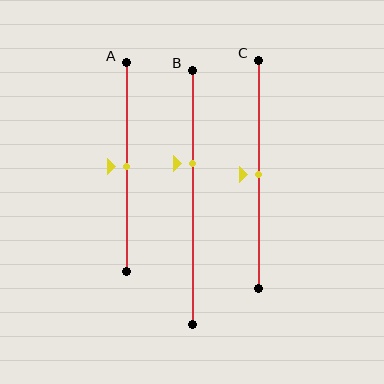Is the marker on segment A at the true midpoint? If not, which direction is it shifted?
Yes, the marker on segment A is at the true midpoint.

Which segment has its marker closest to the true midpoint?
Segment A has its marker closest to the true midpoint.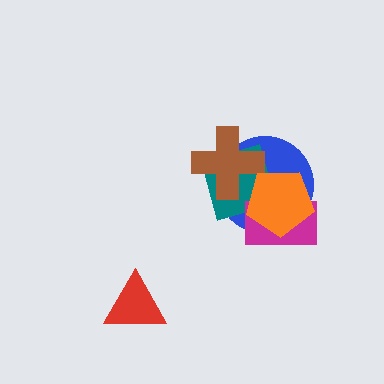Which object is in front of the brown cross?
The orange pentagon is in front of the brown cross.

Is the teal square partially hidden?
Yes, it is partially covered by another shape.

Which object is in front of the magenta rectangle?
The orange pentagon is in front of the magenta rectangle.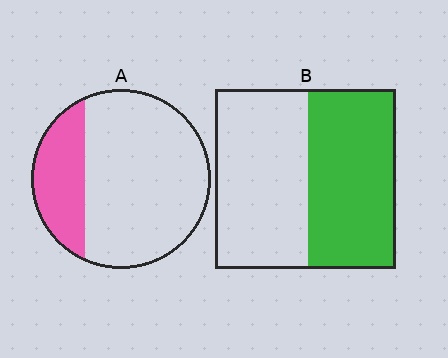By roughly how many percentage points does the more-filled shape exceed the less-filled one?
By roughly 25 percentage points (B over A).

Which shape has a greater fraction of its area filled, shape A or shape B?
Shape B.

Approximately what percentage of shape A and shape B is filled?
A is approximately 25% and B is approximately 50%.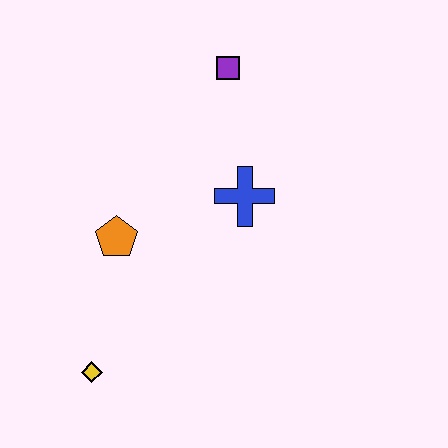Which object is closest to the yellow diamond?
The orange pentagon is closest to the yellow diamond.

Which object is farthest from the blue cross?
The yellow diamond is farthest from the blue cross.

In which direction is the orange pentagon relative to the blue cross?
The orange pentagon is to the left of the blue cross.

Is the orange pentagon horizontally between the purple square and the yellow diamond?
Yes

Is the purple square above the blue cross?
Yes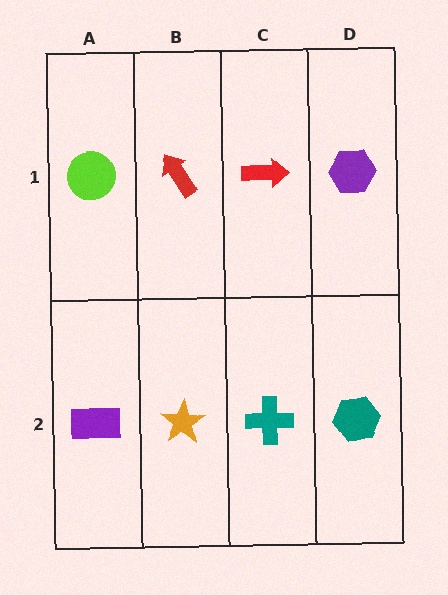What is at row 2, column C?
A teal cross.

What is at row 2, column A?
A purple rectangle.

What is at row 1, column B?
A red arrow.